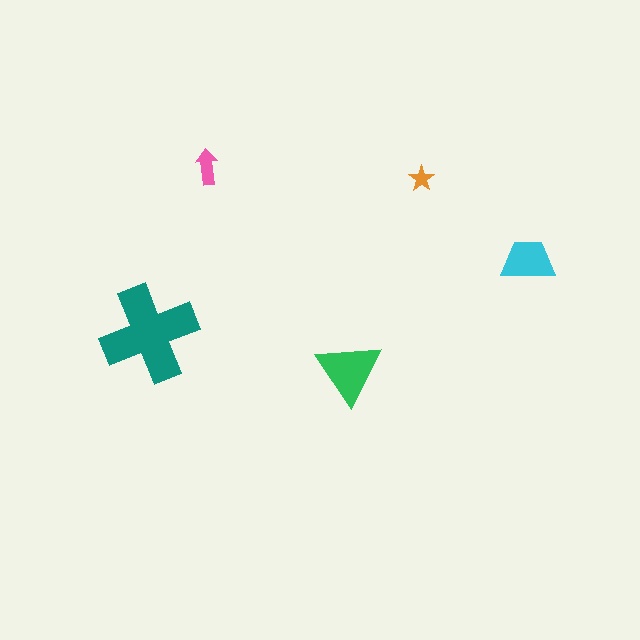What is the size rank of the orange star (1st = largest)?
5th.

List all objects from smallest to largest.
The orange star, the pink arrow, the cyan trapezoid, the green triangle, the teal cross.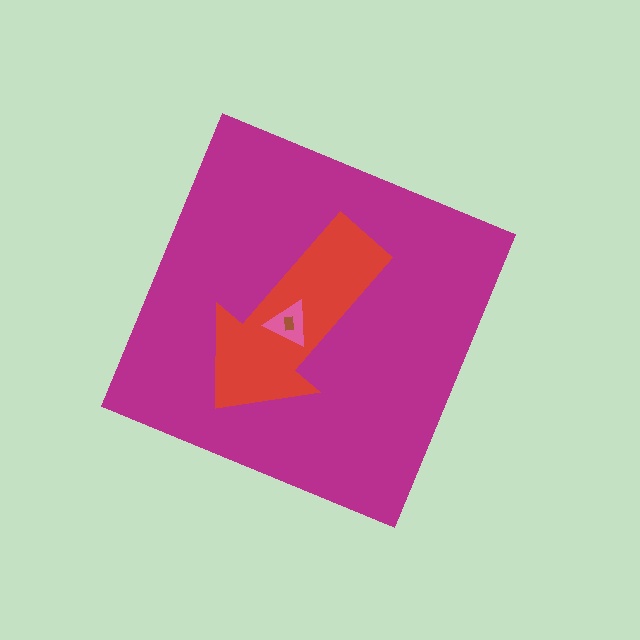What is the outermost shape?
The magenta diamond.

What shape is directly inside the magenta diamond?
The red arrow.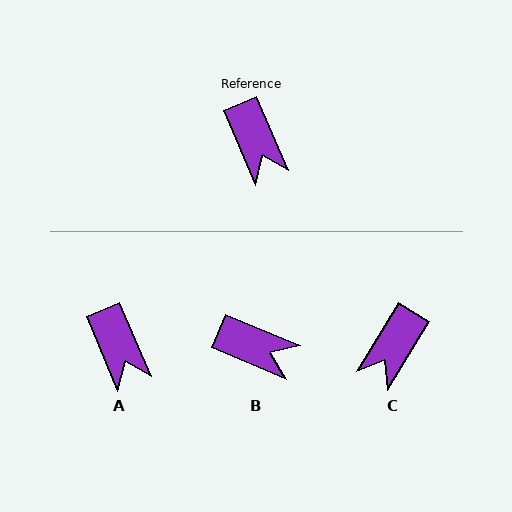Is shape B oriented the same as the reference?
No, it is off by about 44 degrees.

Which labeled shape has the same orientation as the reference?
A.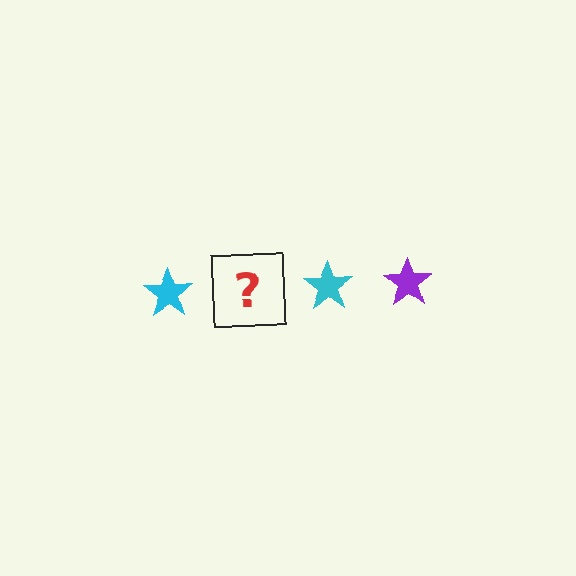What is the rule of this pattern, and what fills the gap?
The rule is that the pattern cycles through cyan, purple stars. The gap should be filled with a purple star.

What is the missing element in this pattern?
The missing element is a purple star.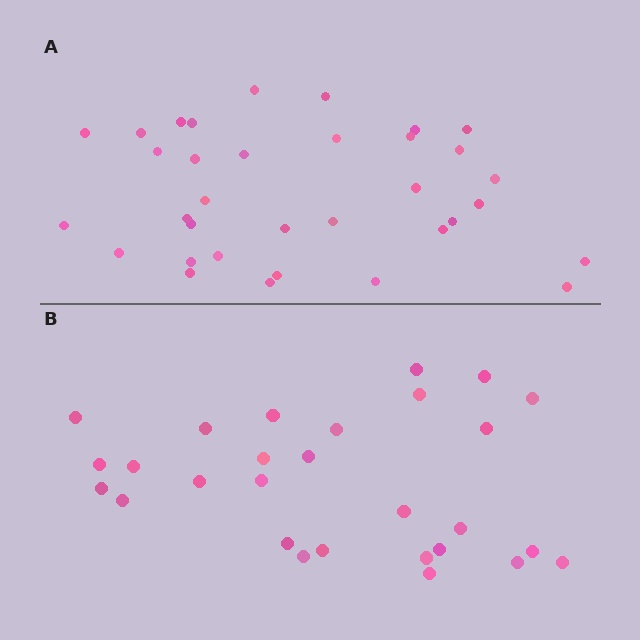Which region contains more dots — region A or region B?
Region A (the top region) has more dots.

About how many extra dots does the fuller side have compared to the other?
Region A has about 6 more dots than region B.